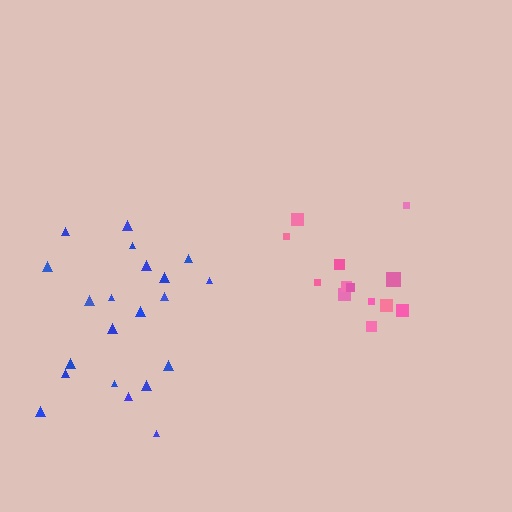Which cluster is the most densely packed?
Pink.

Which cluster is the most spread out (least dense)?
Blue.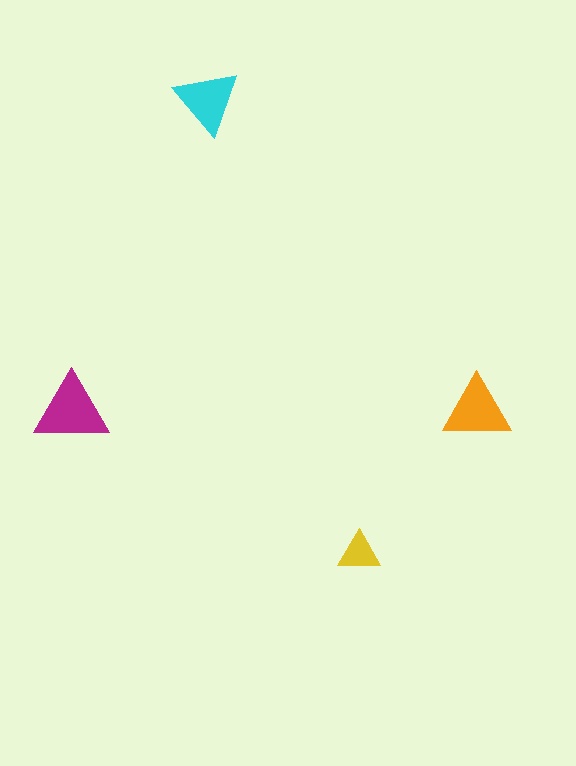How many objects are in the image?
There are 4 objects in the image.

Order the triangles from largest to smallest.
the magenta one, the orange one, the cyan one, the yellow one.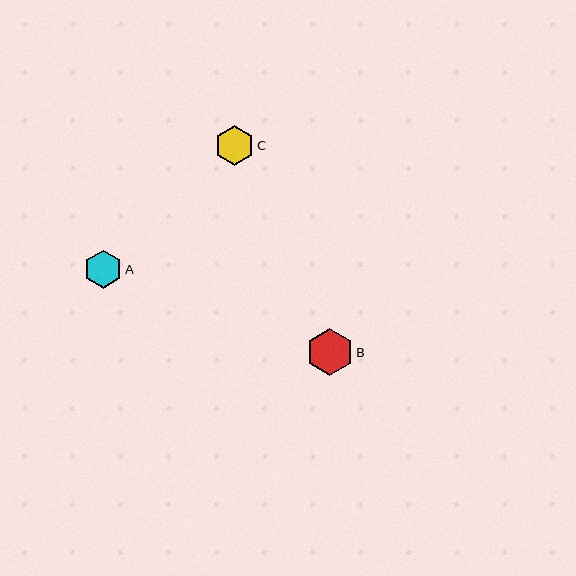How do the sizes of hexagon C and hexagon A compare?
Hexagon C and hexagon A are approximately the same size.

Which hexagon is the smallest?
Hexagon A is the smallest with a size of approximately 38 pixels.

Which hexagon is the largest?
Hexagon B is the largest with a size of approximately 47 pixels.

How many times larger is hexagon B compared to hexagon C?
Hexagon B is approximately 1.2 times the size of hexagon C.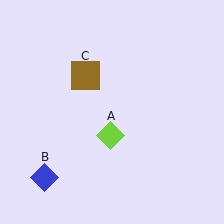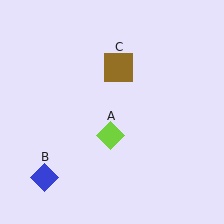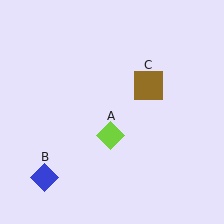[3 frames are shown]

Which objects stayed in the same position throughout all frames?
Lime diamond (object A) and blue diamond (object B) remained stationary.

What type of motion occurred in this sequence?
The brown square (object C) rotated clockwise around the center of the scene.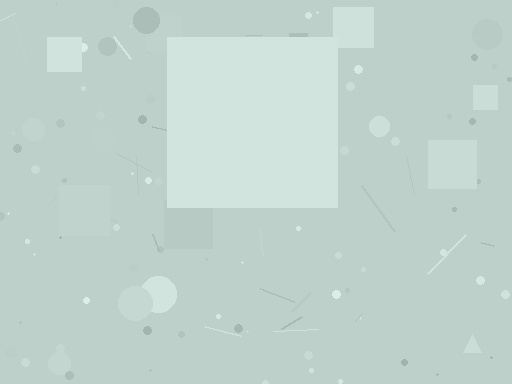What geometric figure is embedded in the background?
A square is embedded in the background.